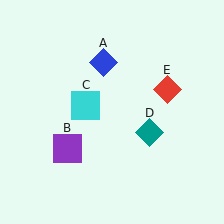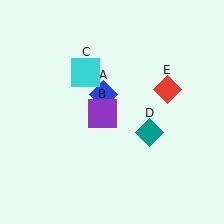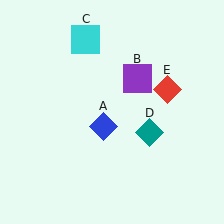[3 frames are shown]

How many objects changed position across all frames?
3 objects changed position: blue diamond (object A), purple square (object B), cyan square (object C).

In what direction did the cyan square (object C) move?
The cyan square (object C) moved up.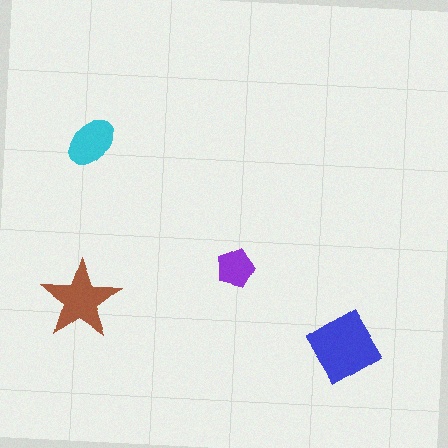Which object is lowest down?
The blue diamond is bottommost.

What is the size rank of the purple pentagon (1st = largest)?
4th.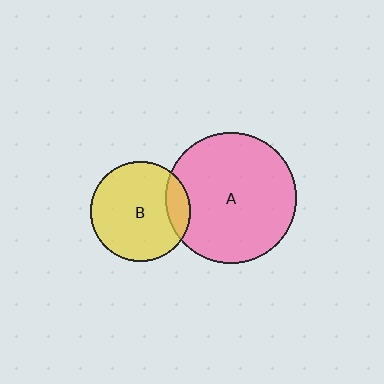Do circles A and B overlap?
Yes.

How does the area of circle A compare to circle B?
Approximately 1.7 times.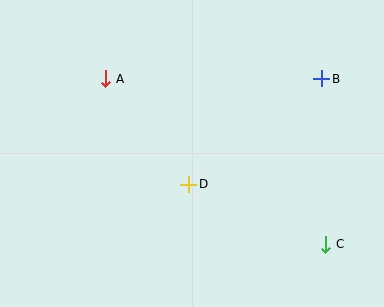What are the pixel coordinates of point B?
Point B is at (322, 79).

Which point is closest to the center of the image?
Point D at (189, 184) is closest to the center.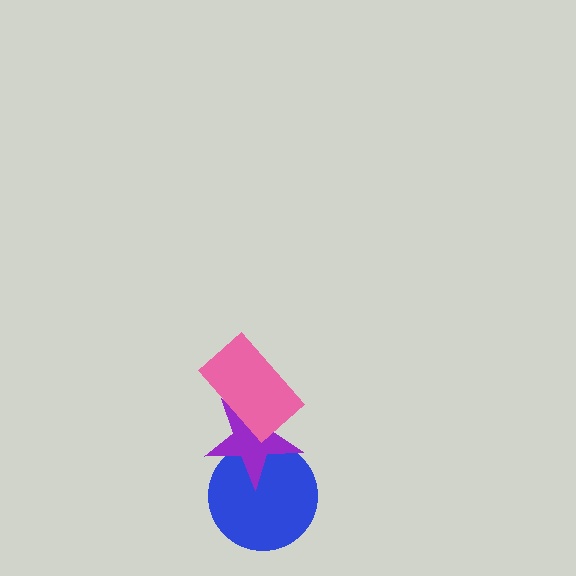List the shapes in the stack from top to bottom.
From top to bottom: the pink rectangle, the purple star, the blue circle.